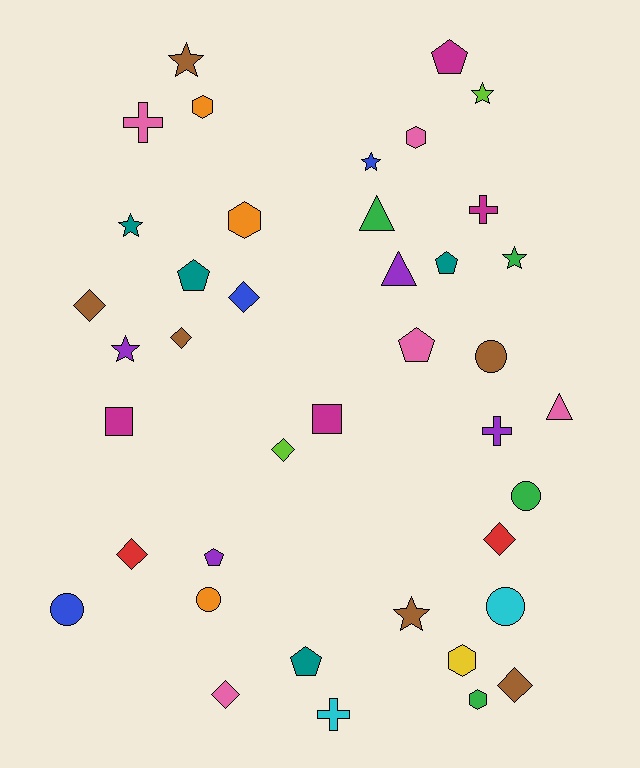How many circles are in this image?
There are 5 circles.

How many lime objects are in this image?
There are 2 lime objects.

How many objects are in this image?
There are 40 objects.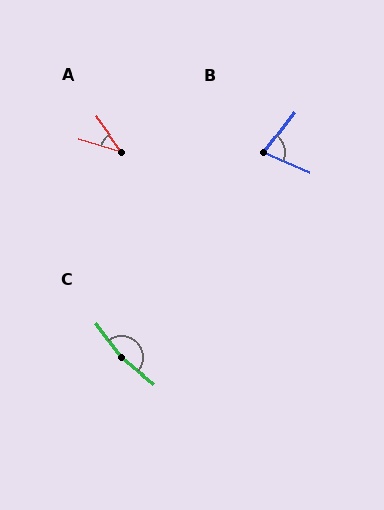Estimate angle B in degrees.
Approximately 75 degrees.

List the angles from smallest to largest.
A (37°), B (75°), C (166°).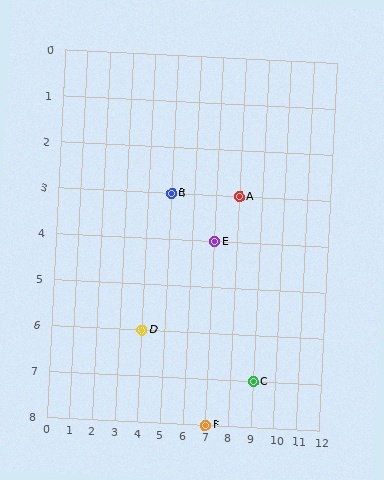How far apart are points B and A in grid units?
Points B and A are 3 columns apart.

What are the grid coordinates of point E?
Point E is at grid coordinates (7, 4).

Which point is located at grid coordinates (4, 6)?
Point D is at (4, 6).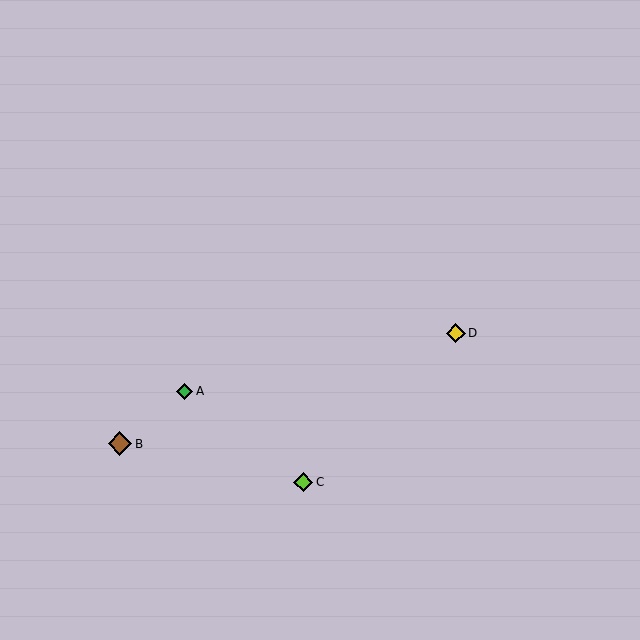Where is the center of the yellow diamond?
The center of the yellow diamond is at (456, 333).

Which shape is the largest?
The brown diamond (labeled B) is the largest.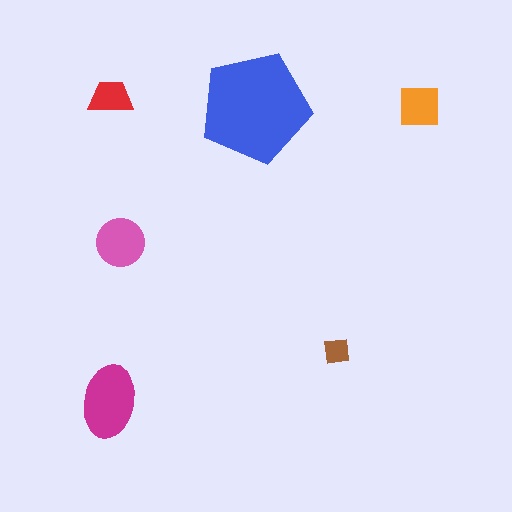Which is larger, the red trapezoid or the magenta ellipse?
The magenta ellipse.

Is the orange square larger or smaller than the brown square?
Larger.